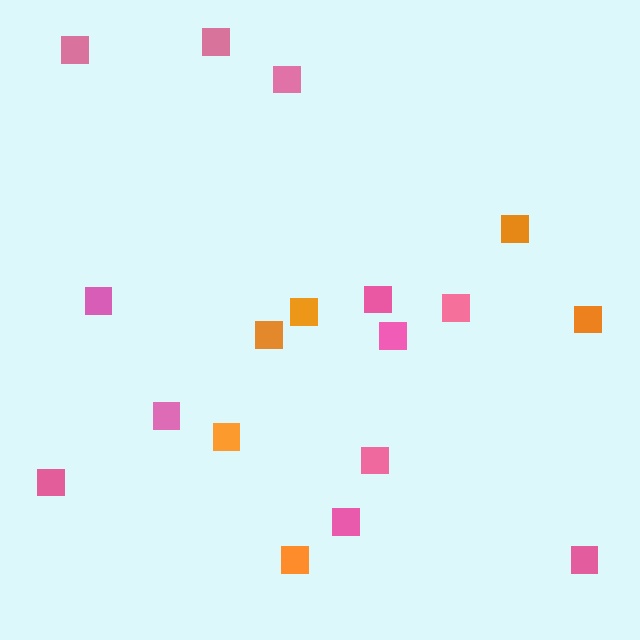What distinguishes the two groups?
There are 2 groups: one group of pink squares (12) and one group of orange squares (6).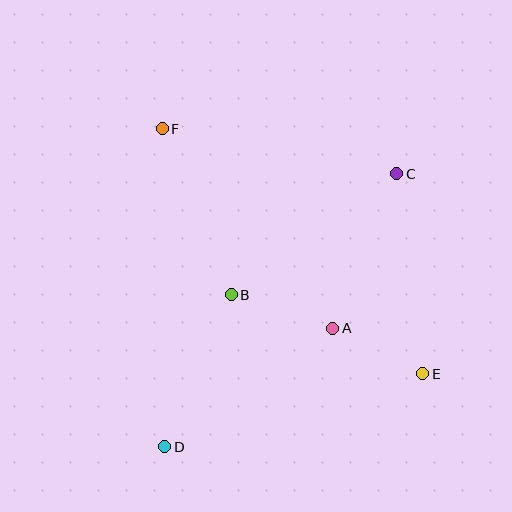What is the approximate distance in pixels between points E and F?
The distance between E and F is approximately 358 pixels.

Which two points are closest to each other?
Points A and E are closest to each other.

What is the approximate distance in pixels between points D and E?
The distance between D and E is approximately 268 pixels.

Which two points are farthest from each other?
Points C and D are farthest from each other.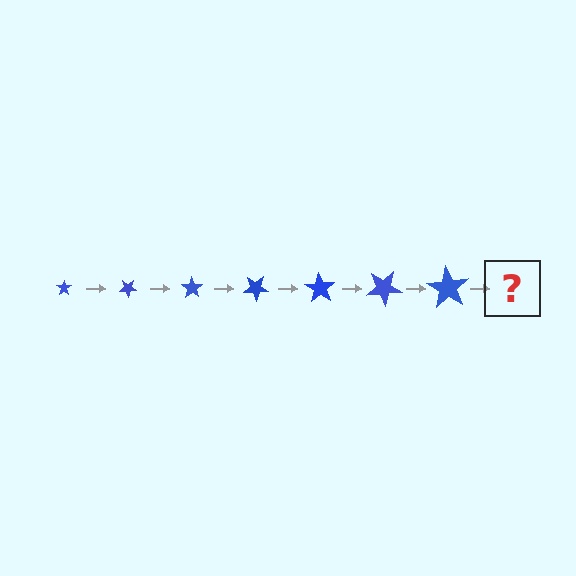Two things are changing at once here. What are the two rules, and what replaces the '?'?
The two rules are that the star grows larger each step and it rotates 35 degrees each step. The '?' should be a star, larger than the previous one and rotated 245 degrees from the start.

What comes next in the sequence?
The next element should be a star, larger than the previous one and rotated 245 degrees from the start.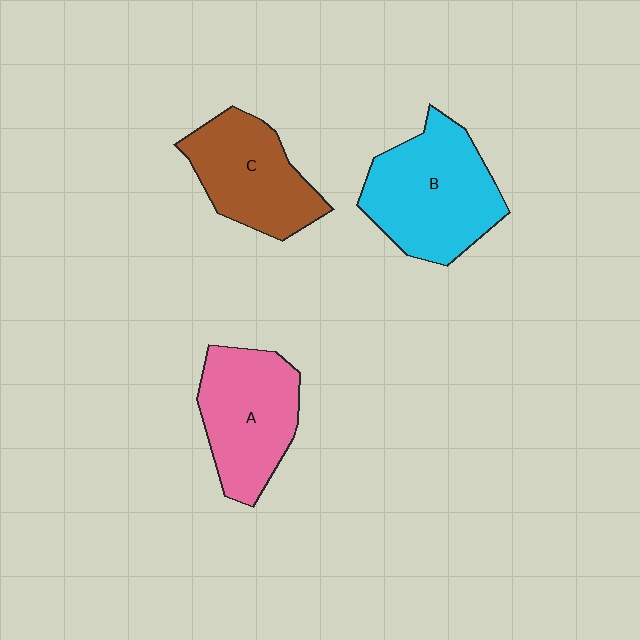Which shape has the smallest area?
Shape C (brown).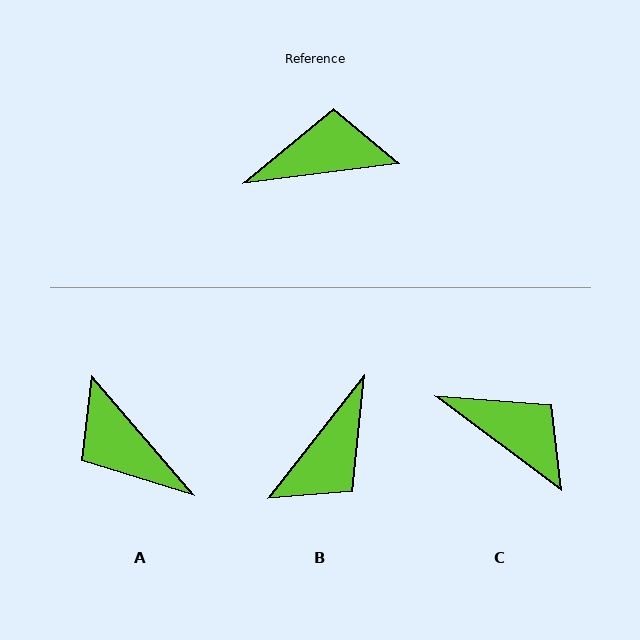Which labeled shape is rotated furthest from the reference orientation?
B, about 136 degrees away.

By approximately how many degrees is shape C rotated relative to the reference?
Approximately 44 degrees clockwise.